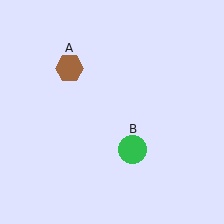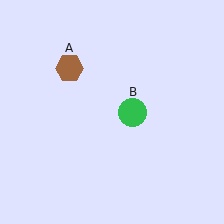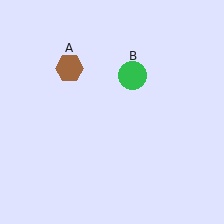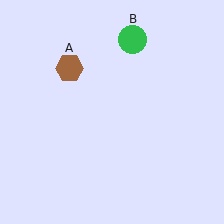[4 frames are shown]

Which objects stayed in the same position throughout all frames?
Brown hexagon (object A) remained stationary.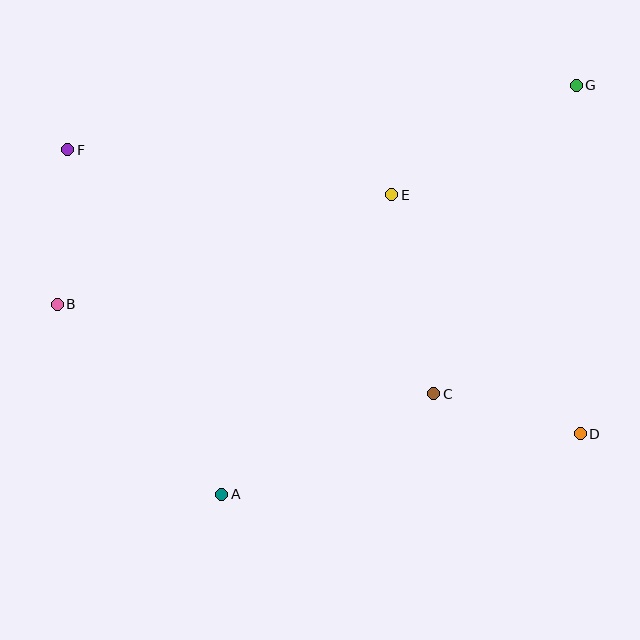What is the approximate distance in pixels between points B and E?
The distance between B and E is approximately 352 pixels.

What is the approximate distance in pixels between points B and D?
The distance between B and D is approximately 539 pixels.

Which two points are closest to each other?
Points C and D are closest to each other.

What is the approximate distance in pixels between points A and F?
The distance between A and F is approximately 377 pixels.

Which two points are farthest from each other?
Points D and F are farthest from each other.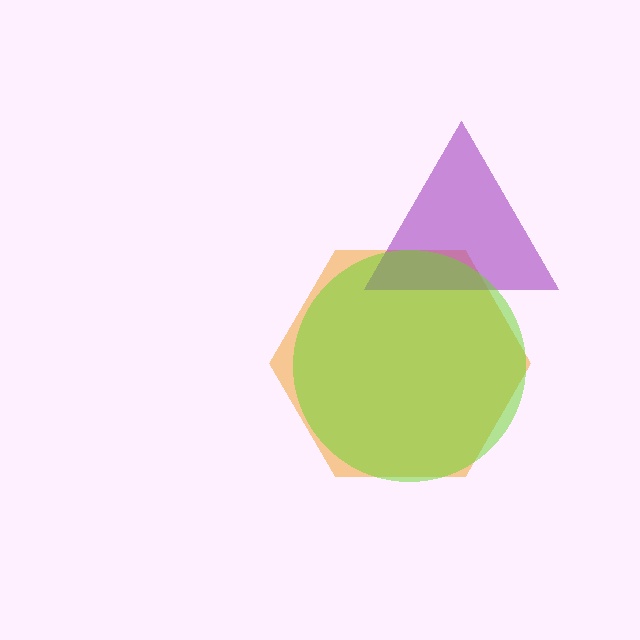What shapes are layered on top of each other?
The layered shapes are: an orange hexagon, a purple triangle, a lime circle.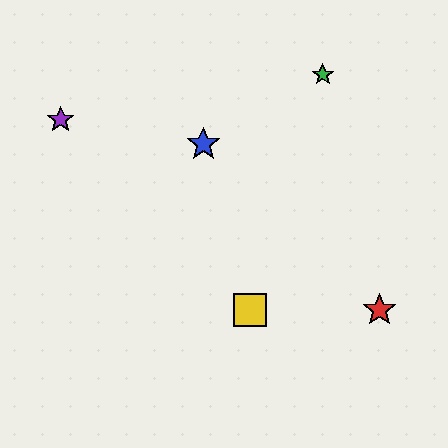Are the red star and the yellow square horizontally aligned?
Yes, both are at y≈310.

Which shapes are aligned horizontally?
The red star, the yellow square are aligned horizontally.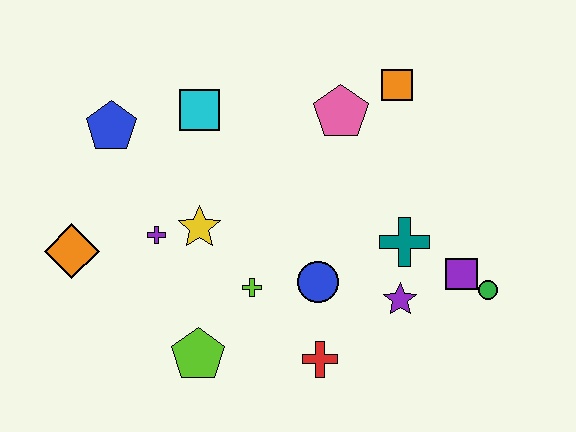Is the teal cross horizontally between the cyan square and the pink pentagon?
No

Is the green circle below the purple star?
No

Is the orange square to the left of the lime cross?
No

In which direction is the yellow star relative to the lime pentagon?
The yellow star is above the lime pentagon.